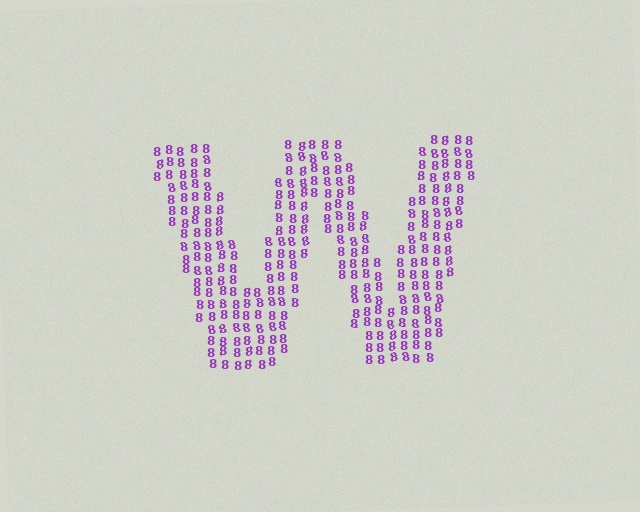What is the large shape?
The large shape is the letter W.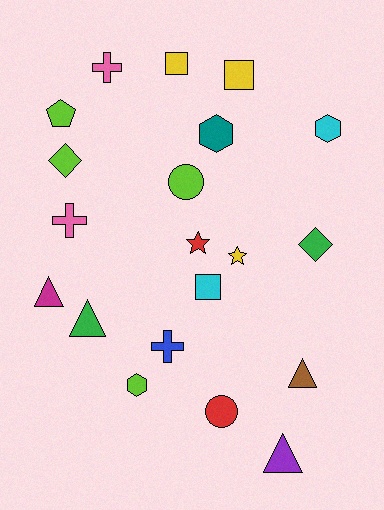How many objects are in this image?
There are 20 objects.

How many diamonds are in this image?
There are 2 diamonds.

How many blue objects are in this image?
There is 1 blue object.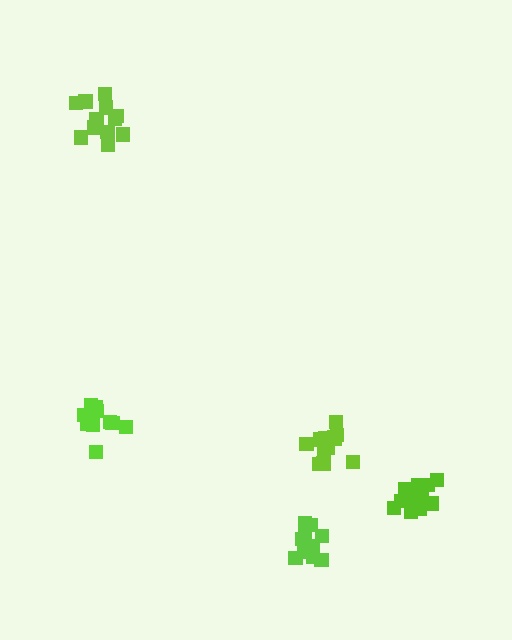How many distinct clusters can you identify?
There are 5 distinct clusters.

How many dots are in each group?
Group 1: 13 dots, Group 2: 14 dots, Group 3: 12 dots, Group 4: 10 dots, Group 5: 10 dots (59 total).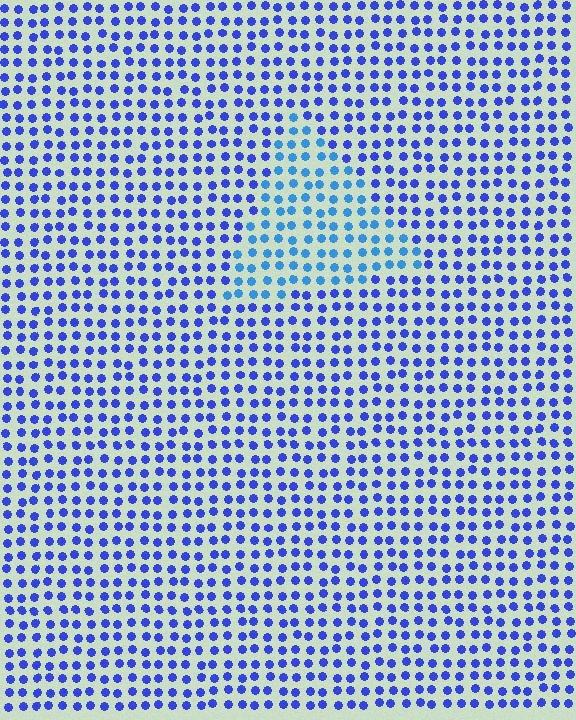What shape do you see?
I see a triangle.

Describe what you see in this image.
The image is filled with small blue elements in a uniform arrangement. A triangle-shaped region is visible where the elements are tinted to a slightly different hue, forming a subtle color boundary.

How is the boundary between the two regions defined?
The boundary is defined purely by a slight shift in hue (about 28 degrees). Spacing, size, and orientation are identical on both sides.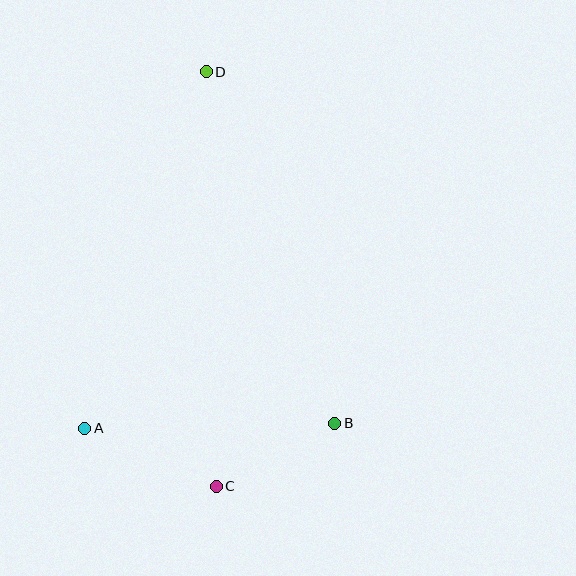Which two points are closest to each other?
Points B and C are closest to each other.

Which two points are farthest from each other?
Points C and D are farthest from each other.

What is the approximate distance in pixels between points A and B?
The distance between A and B is approximately 250 pixels.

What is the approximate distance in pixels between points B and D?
The distance between B and D is approximately 374 pixels.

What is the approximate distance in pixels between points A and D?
The distance between A and D is approximately 377 pixels.